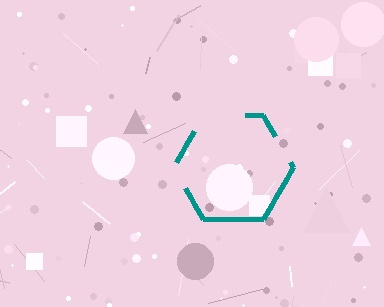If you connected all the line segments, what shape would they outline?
They would outline a hexagon.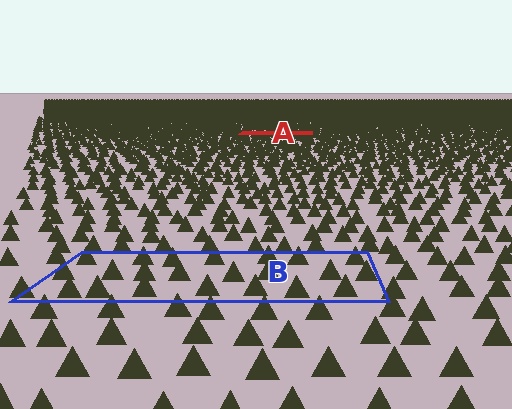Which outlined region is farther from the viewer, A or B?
Region A is farther from the viewer — the texture elements inside it appear smaller and more densely packed.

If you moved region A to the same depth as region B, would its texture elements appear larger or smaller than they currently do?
They would appear larger. At a closer depth, the same texture elements are projected at a bigger on-screen size.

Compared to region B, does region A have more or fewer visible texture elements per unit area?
Region A has more texture elements per unit area — they are packed more densely because it is farther away.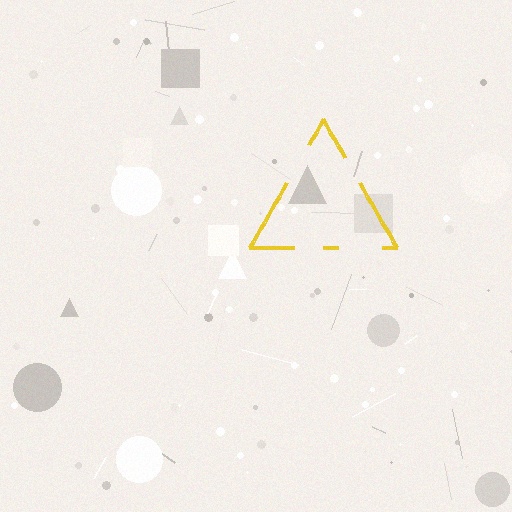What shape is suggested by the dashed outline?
The dashed outline suggests a triangle.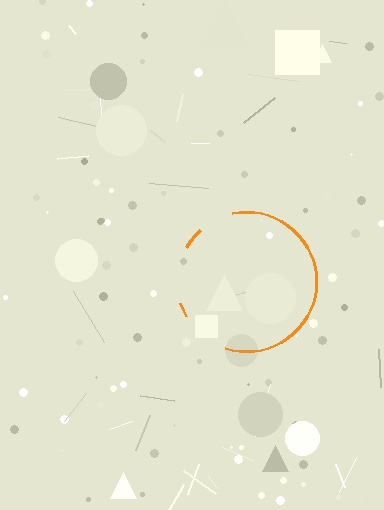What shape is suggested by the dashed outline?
The dashed outline suggests a circle.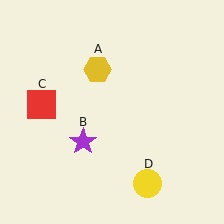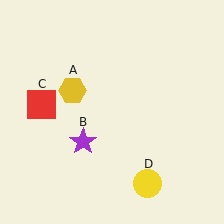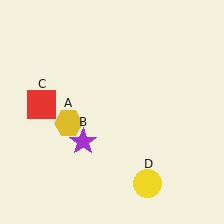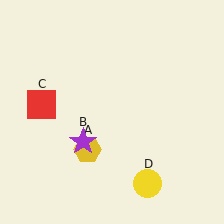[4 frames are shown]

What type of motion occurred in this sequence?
The yellow hexagon (object A) rotated counterclockwise around the center of the scene.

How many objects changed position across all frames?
1 object changed position: yellow hexagon (object A).